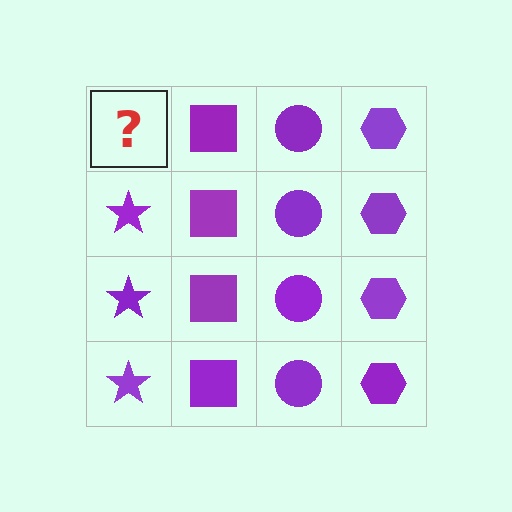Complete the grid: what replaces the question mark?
The question mark should be replaced with a purple star.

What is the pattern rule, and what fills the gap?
The rule is that each column has a consistent shape. The gap should be filled with a purple star.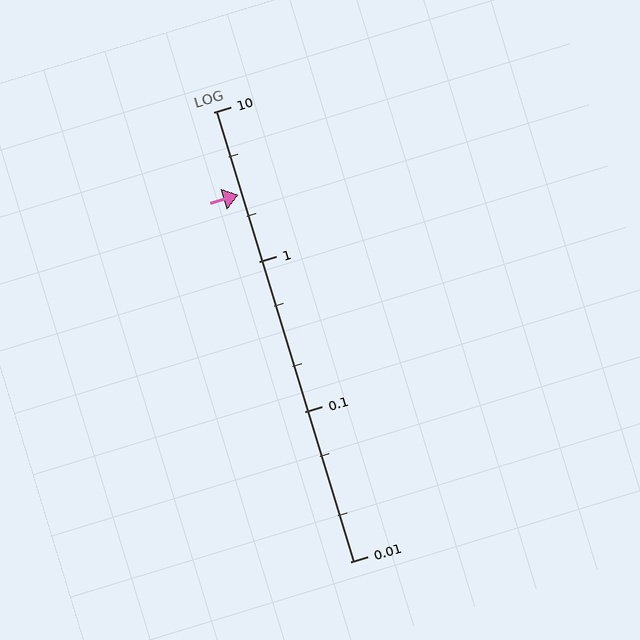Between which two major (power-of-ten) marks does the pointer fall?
The pointer is between 1 and 10.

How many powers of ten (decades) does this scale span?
The scale spans 3 decades, from 0.01 to 10.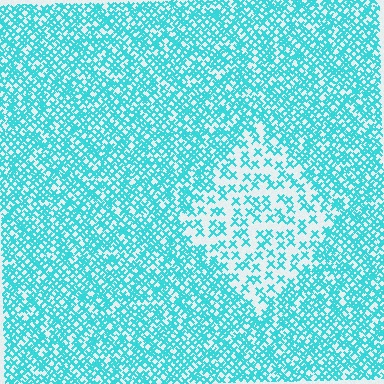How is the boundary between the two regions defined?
The boundary is defined by a change in element density (approximately 2.4x ratio). All elements are the same color, size, and shape.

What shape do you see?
I see a diamond.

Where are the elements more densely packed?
The elements are more densely packed outside the diamond boundary.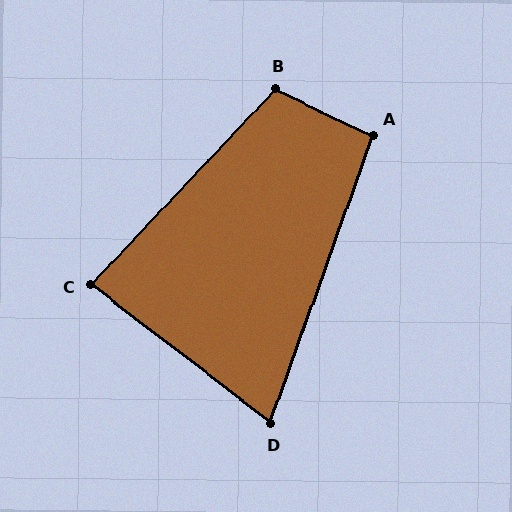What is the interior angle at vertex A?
Approximately 96 degrees (obtuse).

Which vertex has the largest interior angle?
B, at approximately 108 degrees.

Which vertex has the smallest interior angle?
D, at approximately 72 degrees.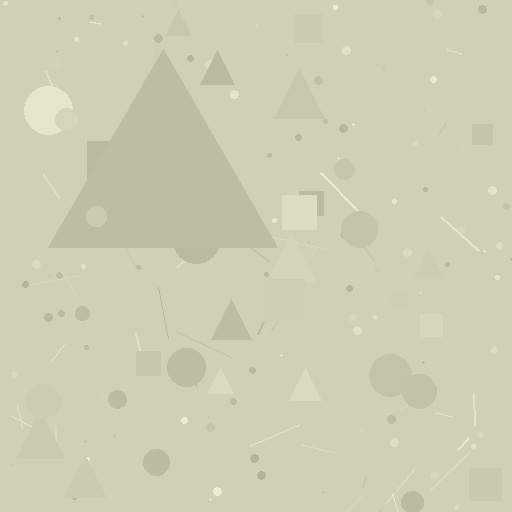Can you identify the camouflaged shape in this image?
The camouflaged shape is a triangle.